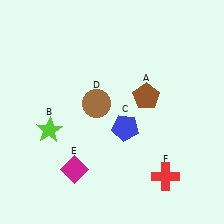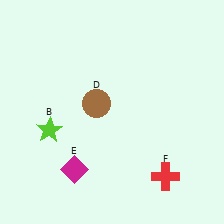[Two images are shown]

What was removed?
The brown pentagon (A), the blue pentagon (C) were removed in Image 2.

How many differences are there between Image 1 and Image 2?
There are 2 differences between the two images.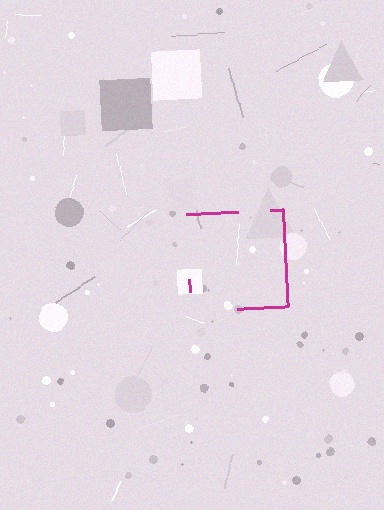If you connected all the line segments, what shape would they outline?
They would outline a square.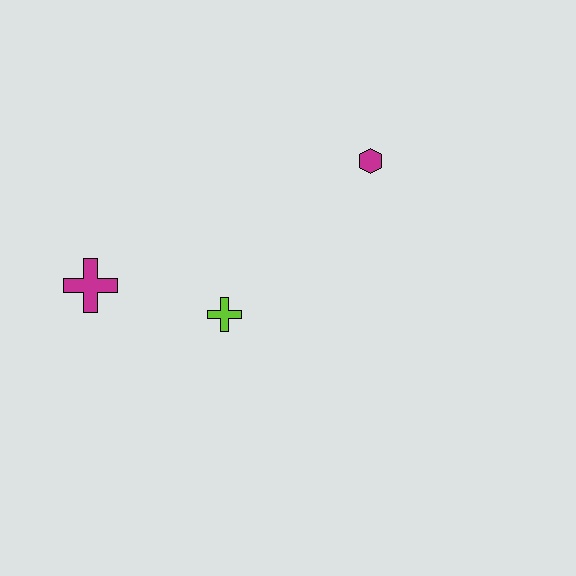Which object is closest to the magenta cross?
The lime cross is closest to the magenta cross.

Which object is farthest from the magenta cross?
The magenta hexagon is farthest from the magenta cross.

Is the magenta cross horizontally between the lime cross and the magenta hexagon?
No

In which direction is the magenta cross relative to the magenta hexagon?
The magenta cross is to the left of the magenta hexagon.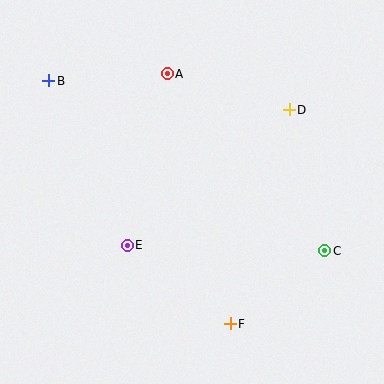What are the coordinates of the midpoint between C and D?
The midpoint between C and D is at (307, 180).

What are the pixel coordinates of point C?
Point C is at (325, 251).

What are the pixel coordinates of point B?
Point B is at (49, 81).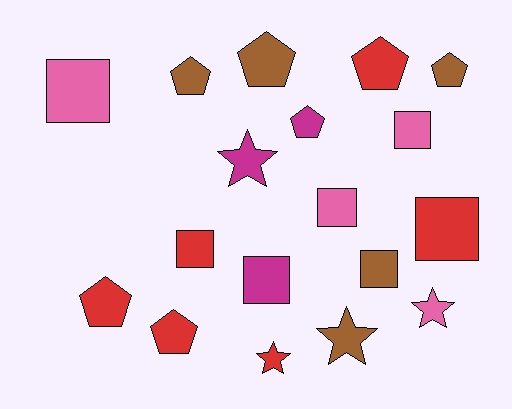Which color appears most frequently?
Red, with 6 objects.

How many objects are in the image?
There are 18 objects.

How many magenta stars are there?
There is 1 magenta star.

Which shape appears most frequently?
Square, with 7 objects.